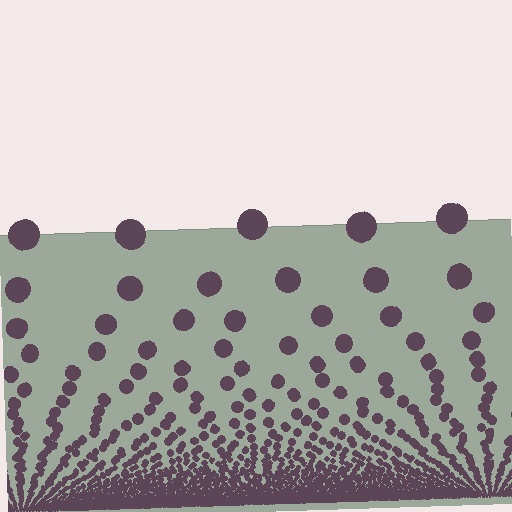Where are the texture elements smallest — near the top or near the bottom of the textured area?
Near the bottom.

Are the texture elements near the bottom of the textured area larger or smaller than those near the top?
Smaller. The gradient is inverted — elements near the bottom are smaller and denser.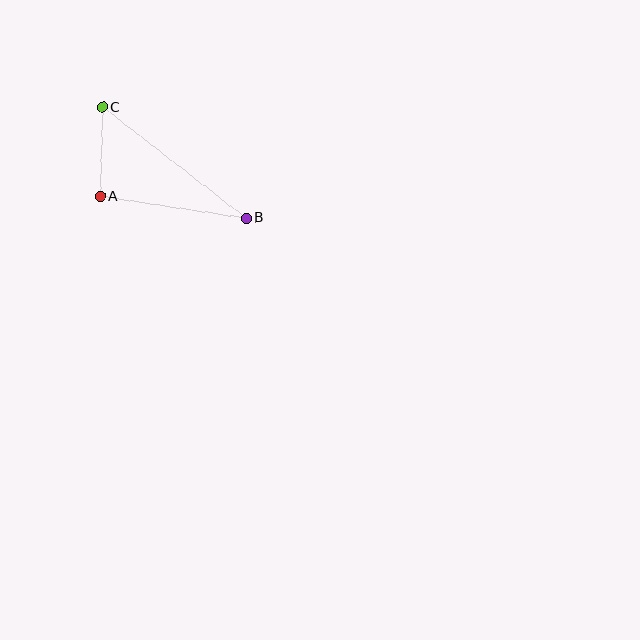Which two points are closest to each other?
Points A and C are closest to each other.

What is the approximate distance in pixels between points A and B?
The distance between A and B is approximately 147 pixels.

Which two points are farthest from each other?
Points B and C are farthest from each other.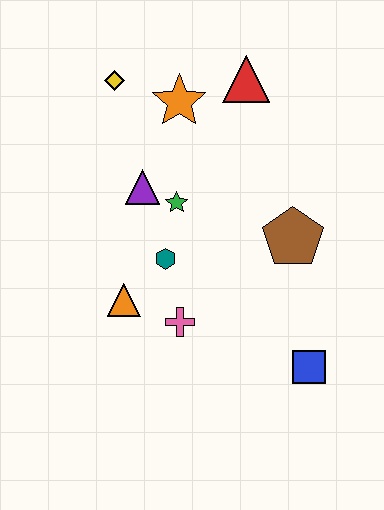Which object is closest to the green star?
The purple triangle is closest to the green star.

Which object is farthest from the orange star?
The blue square is farthest from the orange star.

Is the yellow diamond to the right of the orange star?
No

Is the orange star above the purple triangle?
Yes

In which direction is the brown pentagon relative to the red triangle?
The brown pentagon is below the red triangle.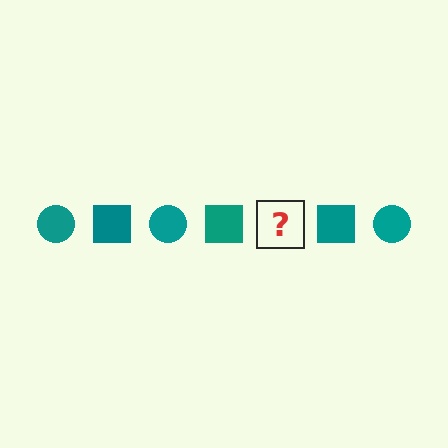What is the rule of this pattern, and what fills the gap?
The rule is that the pattern cycles through circle, square shapes in teal. The gap should be filled with a teal circle.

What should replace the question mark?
The question mark should be replaced with a teal circle.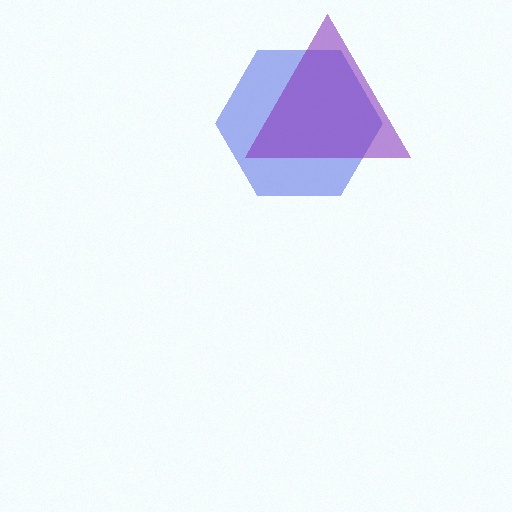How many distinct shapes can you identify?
There are 2 distinct shapes: a blue hexagon, a purple triangle.